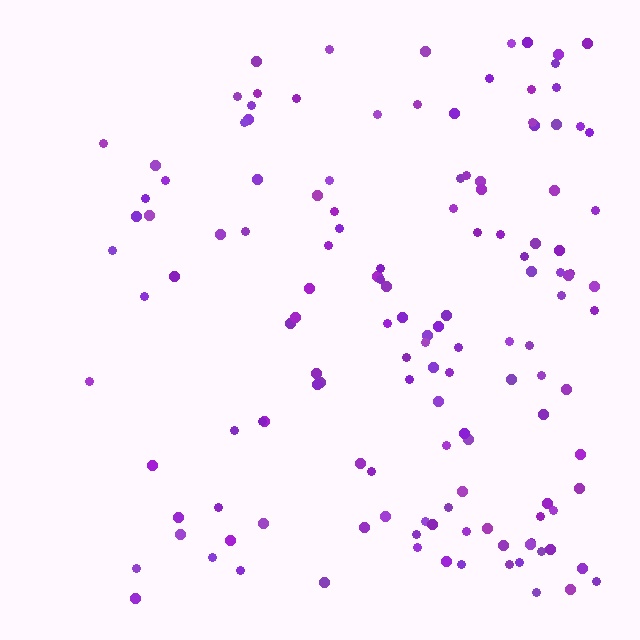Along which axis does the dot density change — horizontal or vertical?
Horizontal.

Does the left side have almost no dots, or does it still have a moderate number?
Still a moderate number, just noticeably fewer than the right.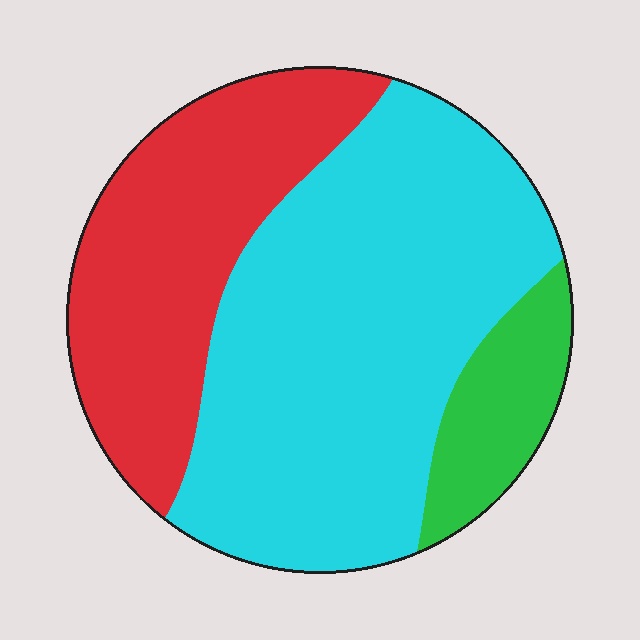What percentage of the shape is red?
Red takes up about one third (1/3) of the shape.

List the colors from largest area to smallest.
From largest to smallest: cyan, red, green.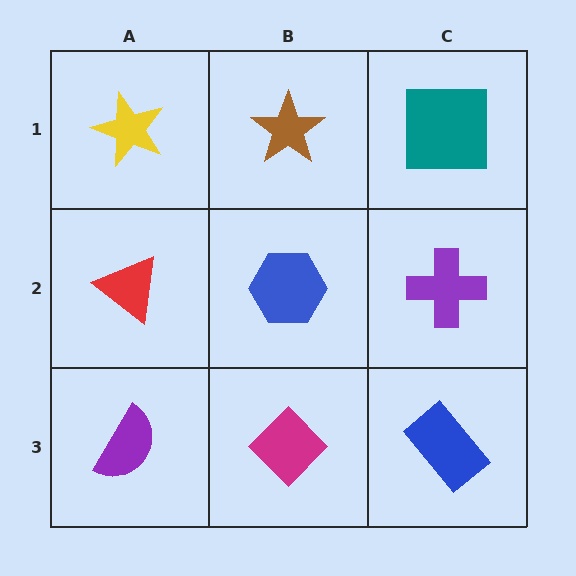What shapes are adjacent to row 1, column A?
A red triangle (row 2, column A), a brown star (row 1, column B).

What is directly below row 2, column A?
A purple semicircle.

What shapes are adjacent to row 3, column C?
A purple cross (row 2, column C), a magenta diamond (row 3, column B).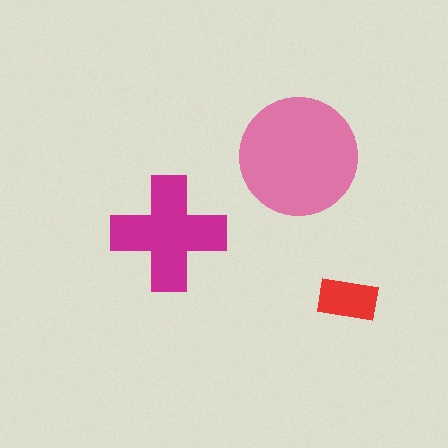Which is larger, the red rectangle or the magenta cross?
The magenta cross.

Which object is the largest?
The pink circle.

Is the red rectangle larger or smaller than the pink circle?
Smaller.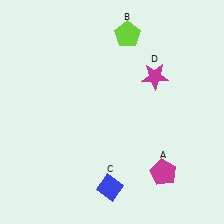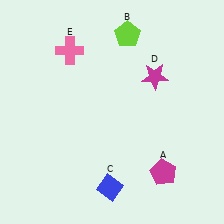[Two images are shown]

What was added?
A pink cross (E) was added in Image 2.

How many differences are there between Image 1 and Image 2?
There is 1 difference between the two images.